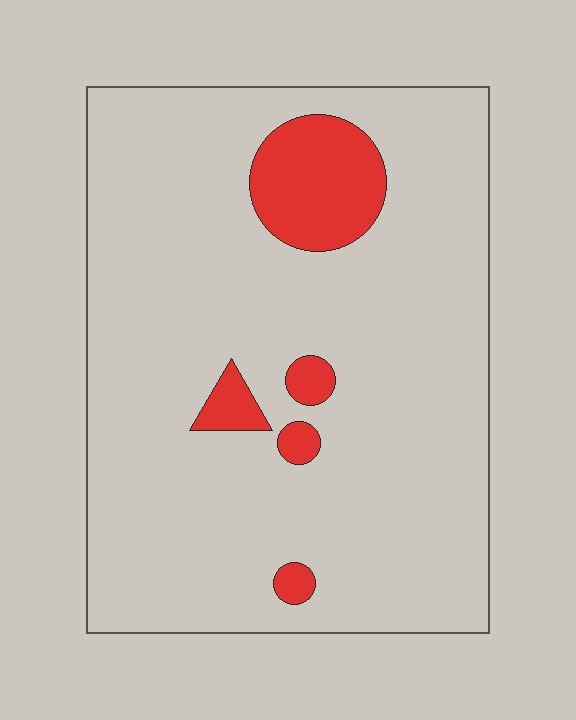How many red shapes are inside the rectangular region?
5.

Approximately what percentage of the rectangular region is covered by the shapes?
Approximately 10%.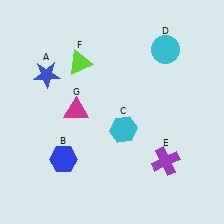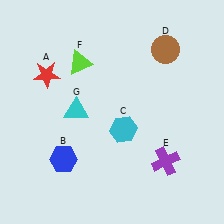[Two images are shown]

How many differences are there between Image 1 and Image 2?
There are 3 differences between the two images.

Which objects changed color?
A changed from blue to red. D changed from cyan to brown. G changed from magenta to cyan.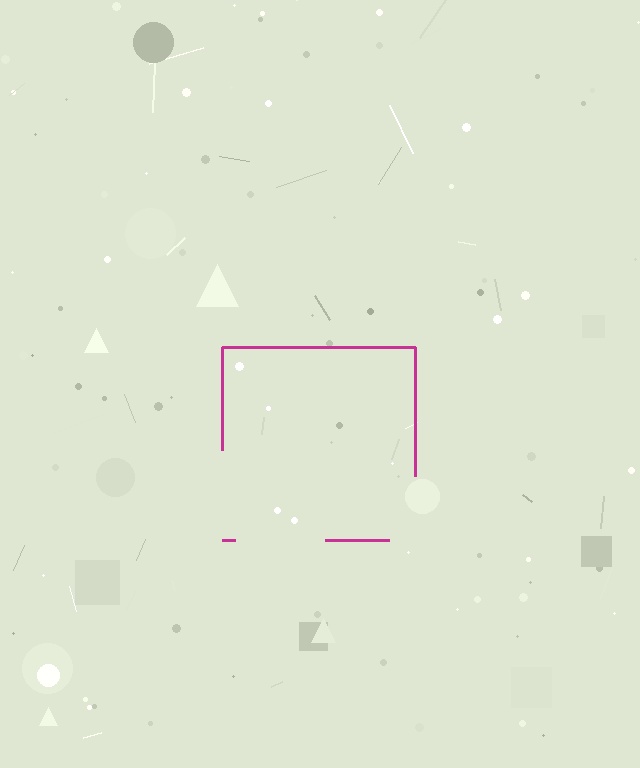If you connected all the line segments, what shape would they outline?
They would outline a square.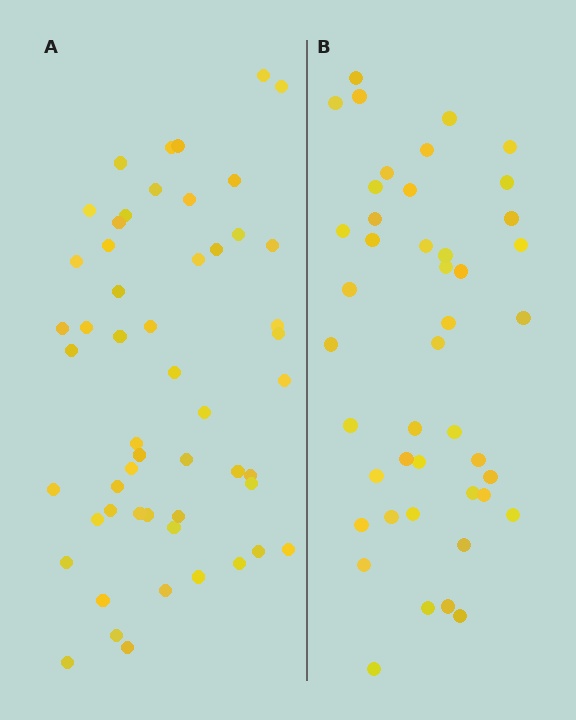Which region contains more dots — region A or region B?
Region A (the left region) has more dots.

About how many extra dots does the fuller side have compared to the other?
Region A has roughly 8 or so more dots than region B.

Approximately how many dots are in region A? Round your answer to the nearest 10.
About 50 dots. (The exact count is 53, which rounds to 50.)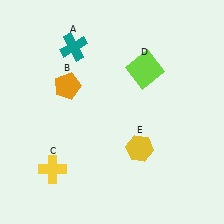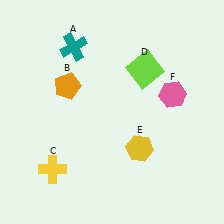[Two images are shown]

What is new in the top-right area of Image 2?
A pink hexagon (F) was added in the top-right area of Image 2.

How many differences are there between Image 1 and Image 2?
There is 1 difference between the two images.